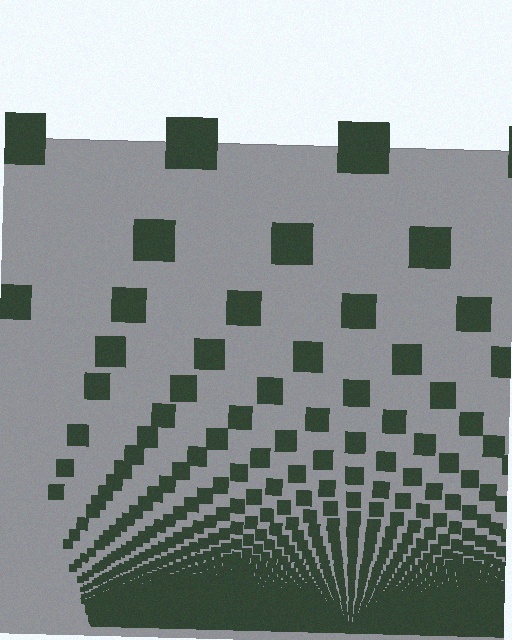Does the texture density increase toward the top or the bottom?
Density increases toward the bottom.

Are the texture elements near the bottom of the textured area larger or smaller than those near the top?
Smaller. The gradient is inverted — elements near the bottom are smaller and denser.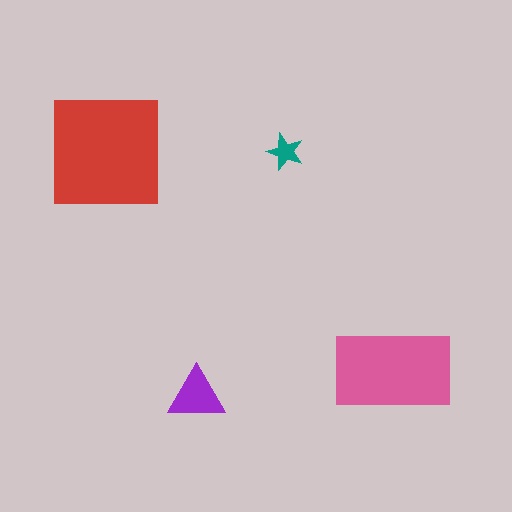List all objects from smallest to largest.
The teal star, the purple triangle, the pink rectangle, the red square.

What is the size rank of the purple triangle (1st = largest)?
3rd.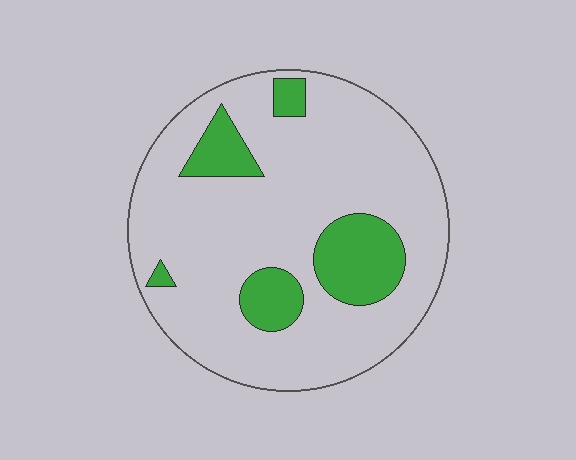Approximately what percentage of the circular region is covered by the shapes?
Approximately 20%.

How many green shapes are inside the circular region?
5.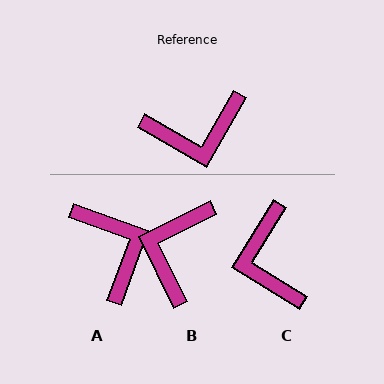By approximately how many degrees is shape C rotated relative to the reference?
Approximately 92 degrees clockwise.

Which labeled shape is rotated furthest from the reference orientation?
B, about 124 degrees away.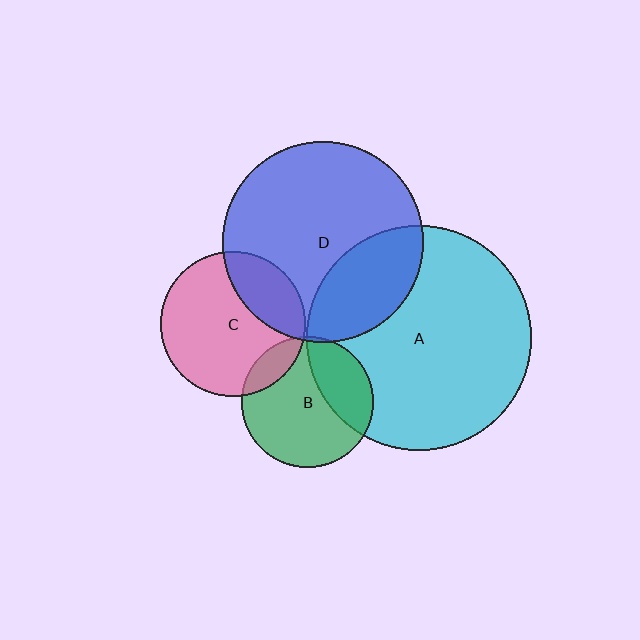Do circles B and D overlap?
Yes.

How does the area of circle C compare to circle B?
Approximately 1.2 times.